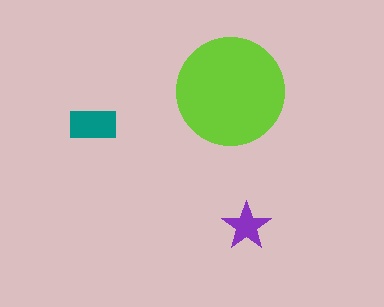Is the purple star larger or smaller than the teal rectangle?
Smaller.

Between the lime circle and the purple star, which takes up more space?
The lime circle.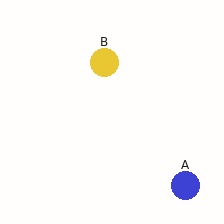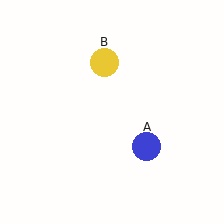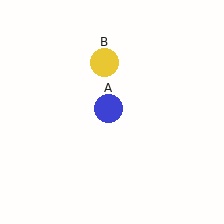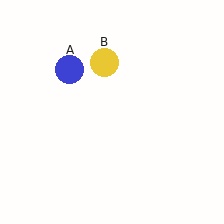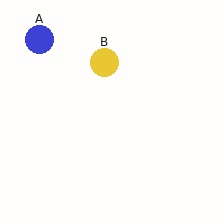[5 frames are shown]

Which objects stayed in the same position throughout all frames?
Yellow circle (object B) remained stationary.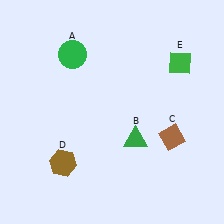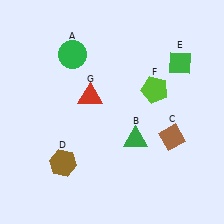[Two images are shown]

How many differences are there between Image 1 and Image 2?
There are 2 differences between the two images.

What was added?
A lime pentagon (F), a red triangle (G) were added in Image 2.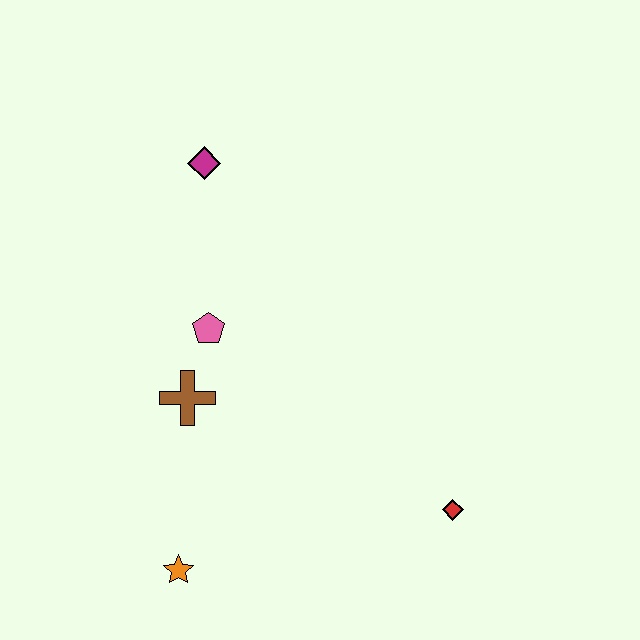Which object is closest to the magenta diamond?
The pink pentagon is closest to the magenta diamond.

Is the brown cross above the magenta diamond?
No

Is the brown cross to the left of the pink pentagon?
Yes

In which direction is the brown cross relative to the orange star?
The brown cross is above the orange star.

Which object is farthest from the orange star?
The magenta diamond is farthest from the orange star.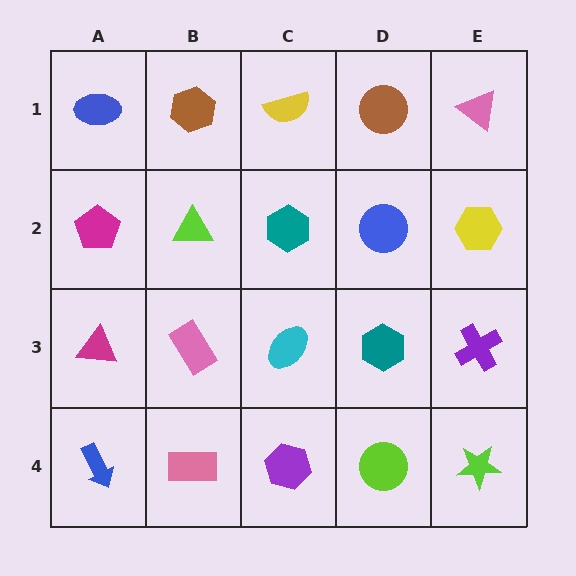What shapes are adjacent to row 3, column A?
A magenta pentagon (row 2, column A), a blue arrow (row 4, column A), a pink rectangle (row 3, column B).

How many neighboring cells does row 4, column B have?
3.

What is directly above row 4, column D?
A teal hexagon.